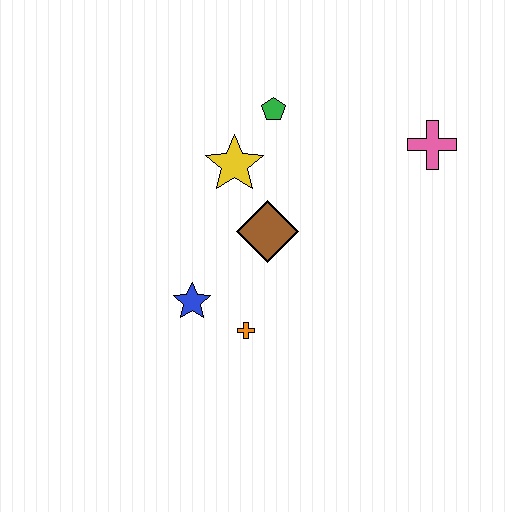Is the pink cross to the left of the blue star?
No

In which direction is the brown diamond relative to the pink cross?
The brown diamond is to the left of the pink cross.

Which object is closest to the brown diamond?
The yellow star is closest to the brown diamond.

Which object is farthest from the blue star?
The pink cross is farthest from the blue star.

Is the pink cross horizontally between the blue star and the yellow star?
No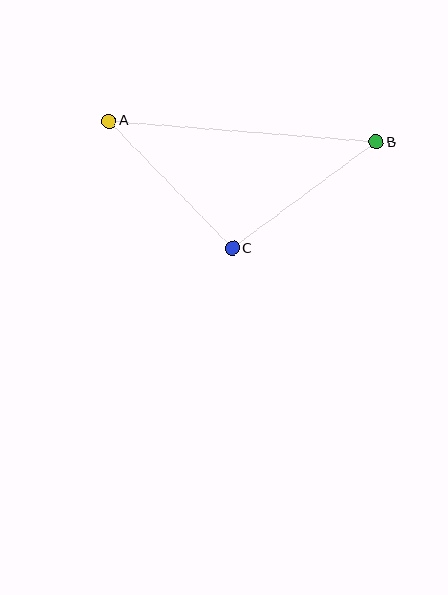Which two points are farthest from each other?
Points A and B are farthest from each other.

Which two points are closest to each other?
Points A and C are closest to each other.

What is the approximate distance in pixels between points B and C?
The distance between B and C is approximately 179 pixels.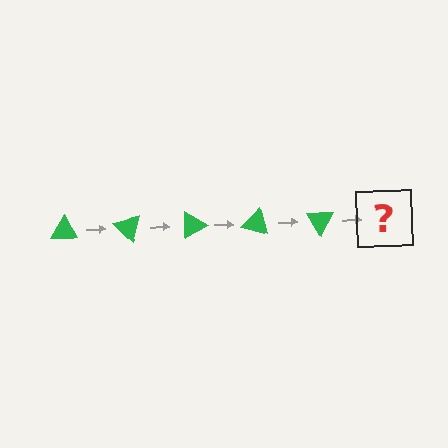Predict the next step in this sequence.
The next step is a green triangle rotated 225 degrees.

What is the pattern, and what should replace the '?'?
The pattern is that the triangle rotates 45 degrees each step. The '?' should be a green triangle rotated 225 degrees.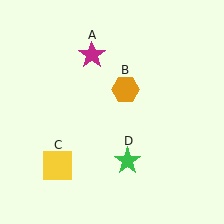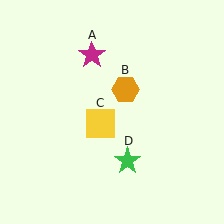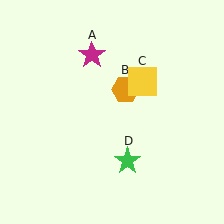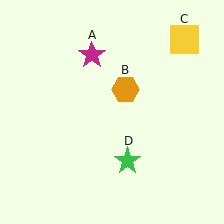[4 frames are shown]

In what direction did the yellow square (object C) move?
The yellow square (object C) moved up and to the right.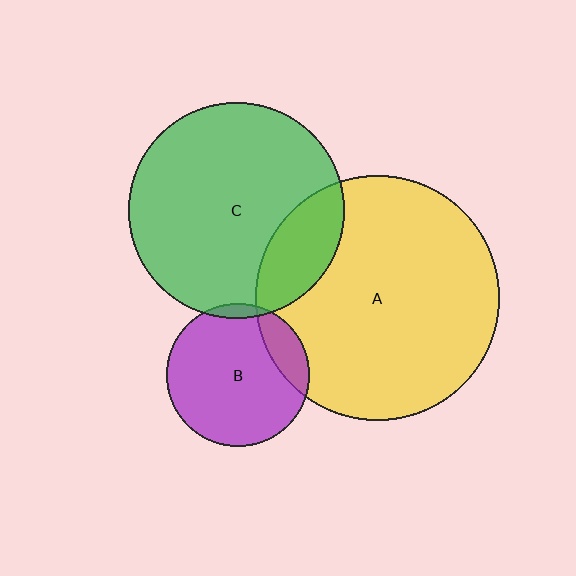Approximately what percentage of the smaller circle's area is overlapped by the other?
Approximately 5%.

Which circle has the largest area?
Circle A (yellow).